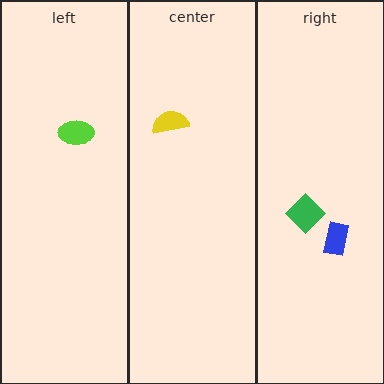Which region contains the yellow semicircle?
The center region.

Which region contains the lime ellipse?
The left region.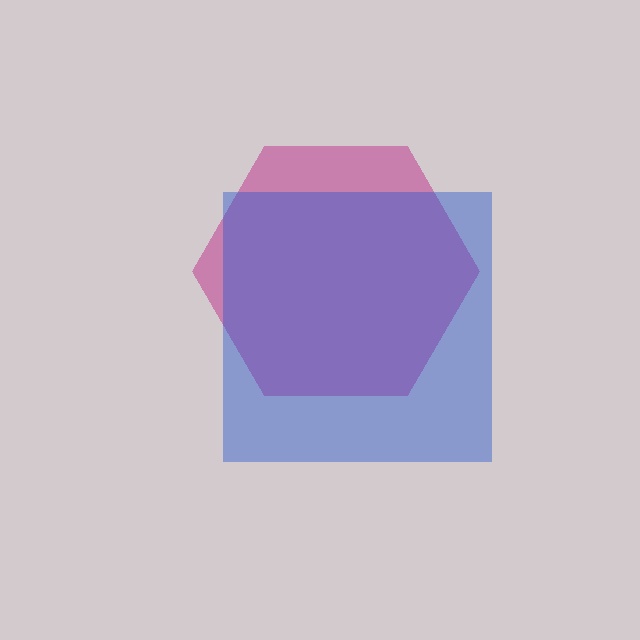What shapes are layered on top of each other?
The layered shapes are: a magenta hexagon, a blue square.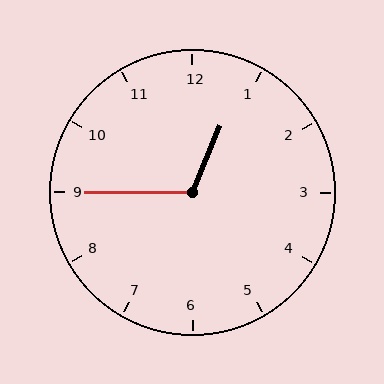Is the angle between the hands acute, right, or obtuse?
It is obtuse.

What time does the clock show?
12:45.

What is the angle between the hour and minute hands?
Approximately 112 degrees.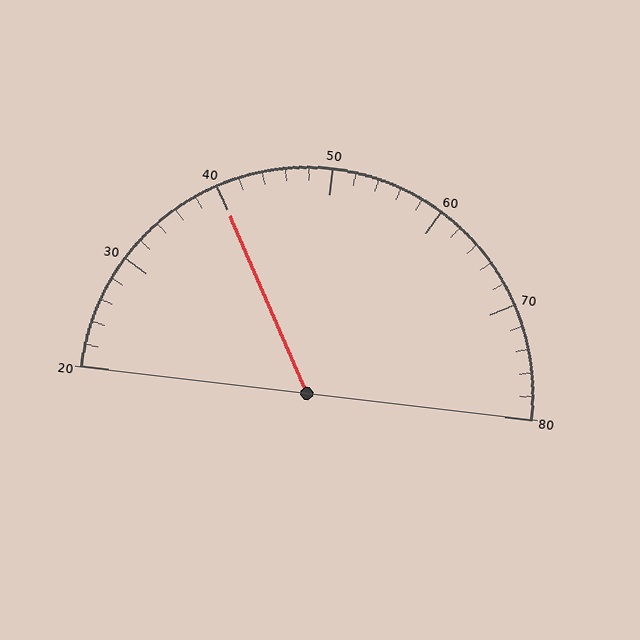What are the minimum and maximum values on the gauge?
The gauge ranges from 20 to 80.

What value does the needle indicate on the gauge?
The needle indicates approximately 40.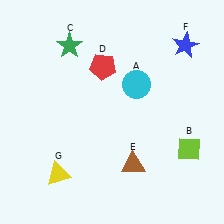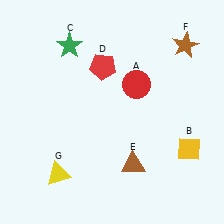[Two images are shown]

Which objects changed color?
A changed from cyan to red. B changed from lime to yellow. F changed from blue to brown.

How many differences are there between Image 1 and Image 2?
There are 3 differences between the two images.